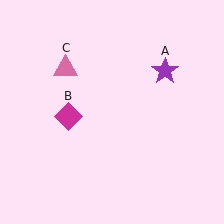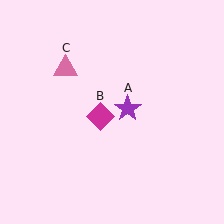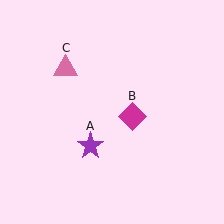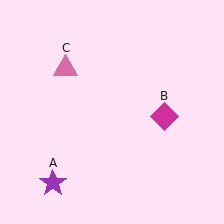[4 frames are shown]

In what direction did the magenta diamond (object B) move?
The magenta diamond (object B) moved right.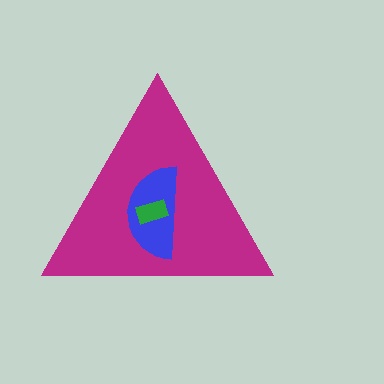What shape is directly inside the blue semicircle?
The green rectangle.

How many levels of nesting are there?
3.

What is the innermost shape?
The green rectangle.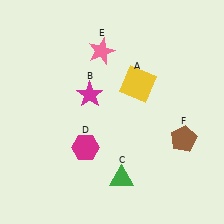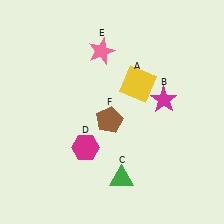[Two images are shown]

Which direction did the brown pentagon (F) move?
The brown pentagon (F) moved left.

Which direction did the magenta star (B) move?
The magenta star (B) moved right.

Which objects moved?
The objects that moved are: the magenta star (B), the brown pentagon (F).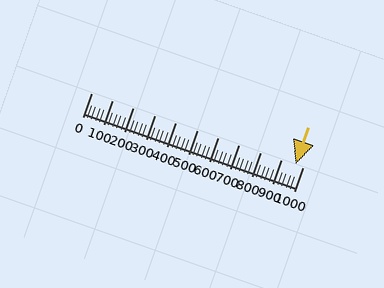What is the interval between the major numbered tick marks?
The major tick marks are spaced 100 units apart.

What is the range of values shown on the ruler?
The ruler shows values from 0 to 1000.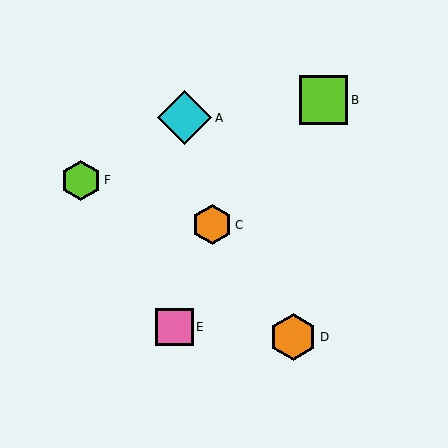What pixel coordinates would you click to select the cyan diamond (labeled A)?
Click at (185, 118) to select the cyan diamond A.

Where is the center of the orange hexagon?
The center of the orange hexagon is at (293, 337).